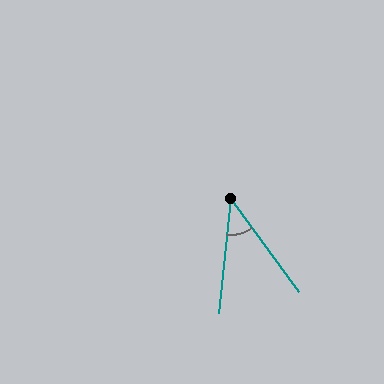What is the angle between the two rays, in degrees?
Approximately 42 degrees.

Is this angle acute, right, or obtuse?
It is acute.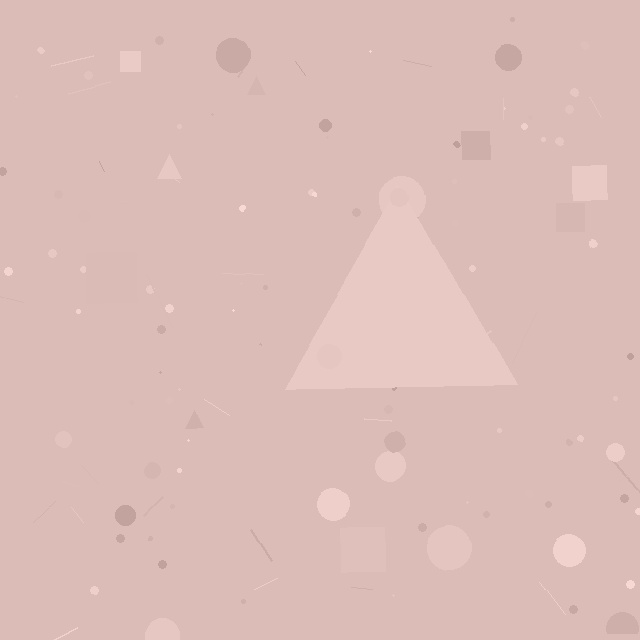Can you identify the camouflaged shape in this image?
The camouflaged shape is a triangle.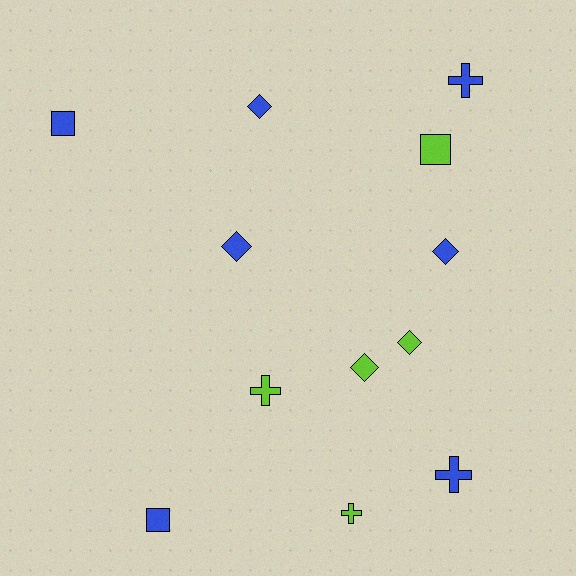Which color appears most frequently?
Blue, with 7 objects.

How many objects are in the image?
There are 12 objects.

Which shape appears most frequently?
Diamond, with 5 objects.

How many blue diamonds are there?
There are 3 blue diamonds.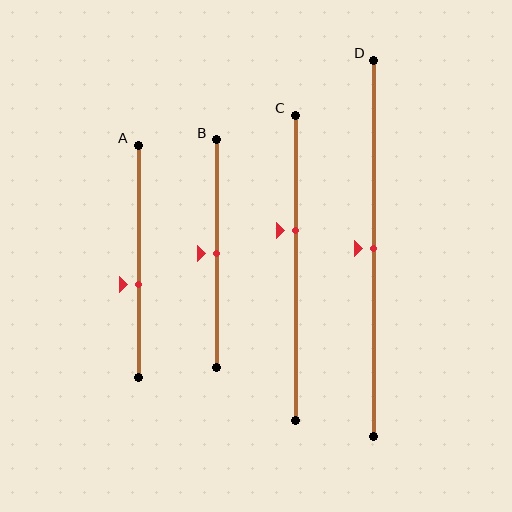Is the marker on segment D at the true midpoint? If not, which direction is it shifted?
Yes, the marker on segment D is at the true midpoint.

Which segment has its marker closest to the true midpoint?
Segment B has its marker closest to the true midpoint.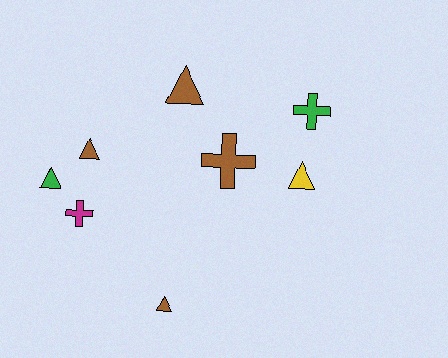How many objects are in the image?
There are 8 objects.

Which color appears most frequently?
Brown, with 4 objects.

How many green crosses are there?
There is 1 green cross.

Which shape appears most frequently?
Triangle, with 5 objects.